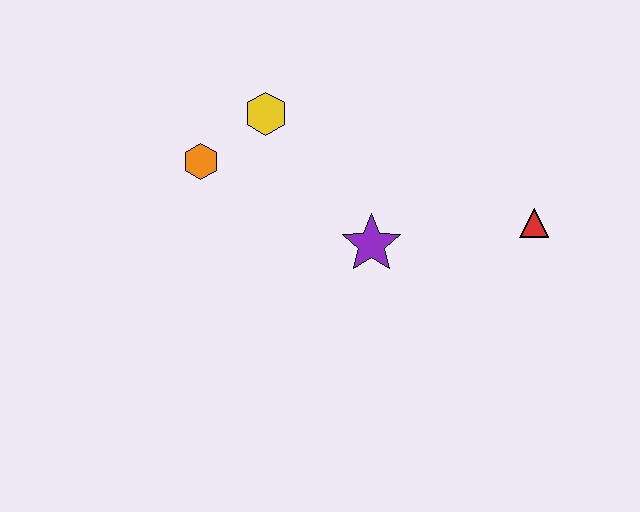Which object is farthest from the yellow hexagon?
The red triangle is farthest from the yellow hexagon.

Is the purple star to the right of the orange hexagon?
Yes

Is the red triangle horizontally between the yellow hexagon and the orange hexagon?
No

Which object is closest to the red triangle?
The purple star is closest to the red triangle.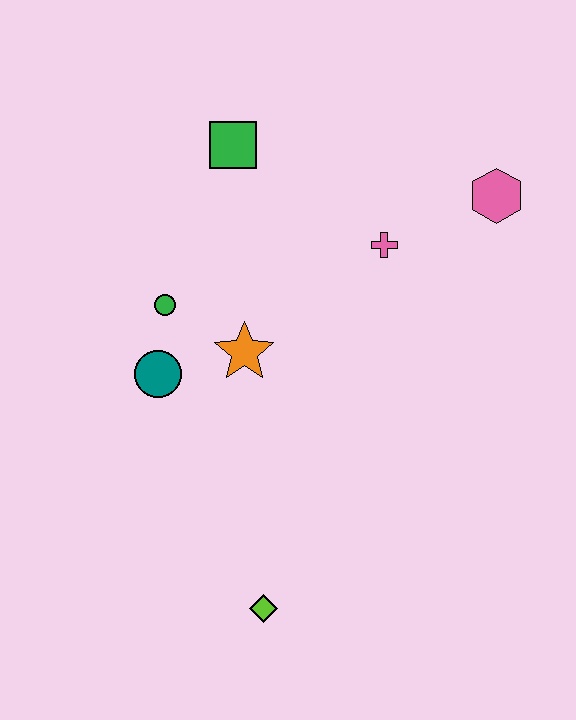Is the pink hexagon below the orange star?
No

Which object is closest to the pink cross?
The pink hexagon is closest to the pink cross.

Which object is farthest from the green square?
The lime diamond is farthest from the green square.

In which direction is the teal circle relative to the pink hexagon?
The teal circle is to the left of the pink hexagon.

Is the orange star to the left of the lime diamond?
Yes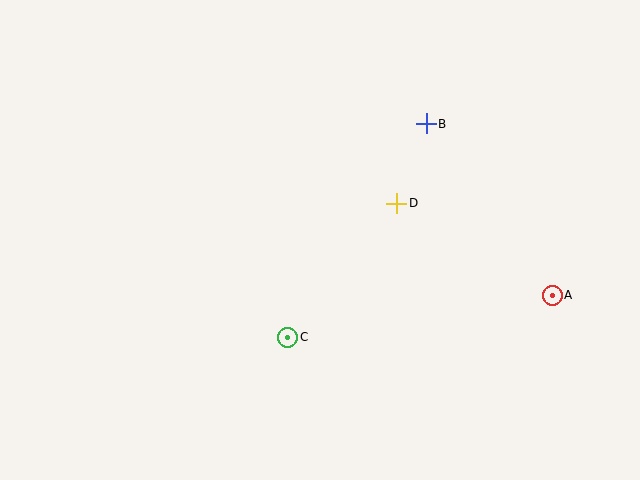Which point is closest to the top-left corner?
Point C is closest to the top-left corner.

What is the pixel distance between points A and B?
The distance between A and B is 213 pixels.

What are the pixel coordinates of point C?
Point C is at (288, 337).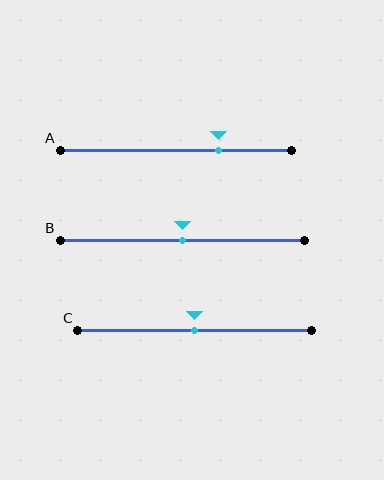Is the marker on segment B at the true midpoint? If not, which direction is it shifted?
Yes, the marker on segment B is at the true midpoint.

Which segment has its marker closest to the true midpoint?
Segment B has its marker closest to the true midpoint.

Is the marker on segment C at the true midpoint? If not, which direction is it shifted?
Yes, the marker on segment C is at the true midpoint.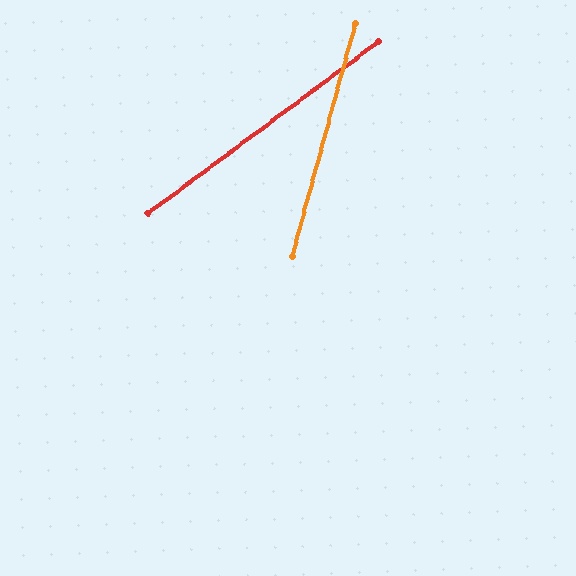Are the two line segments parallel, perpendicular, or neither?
Neither parallel nor perpendicular — they differ by about 38°.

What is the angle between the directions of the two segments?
Approximately 38 degrees.